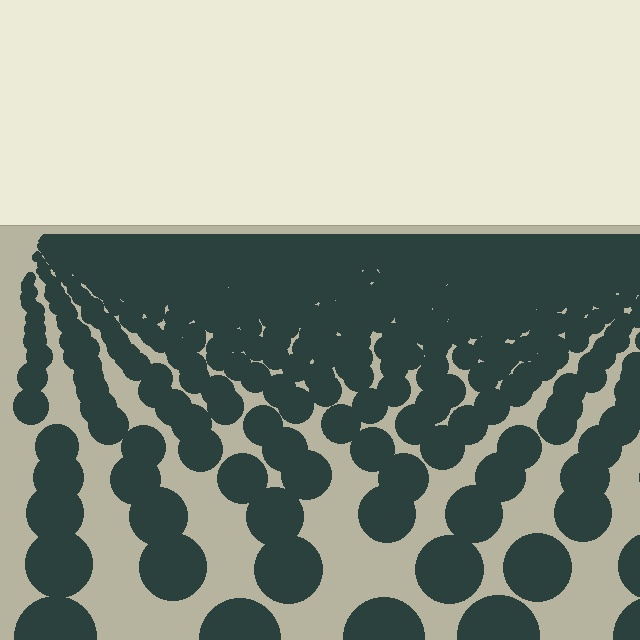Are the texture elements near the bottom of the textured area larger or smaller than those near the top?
Larger. Near the bottom, elements are closer to the viewer and appear at a bigger on-screen size.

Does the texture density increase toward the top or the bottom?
Density increases toward the top.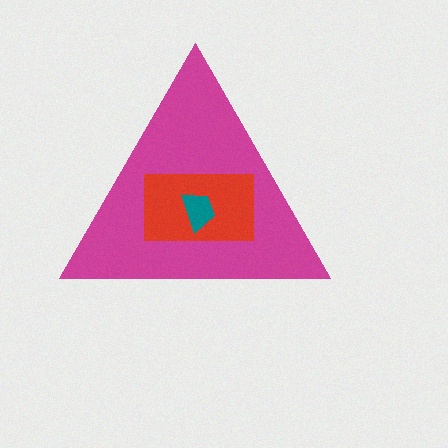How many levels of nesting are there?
3.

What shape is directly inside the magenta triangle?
The red rectangle.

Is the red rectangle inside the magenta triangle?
Yes.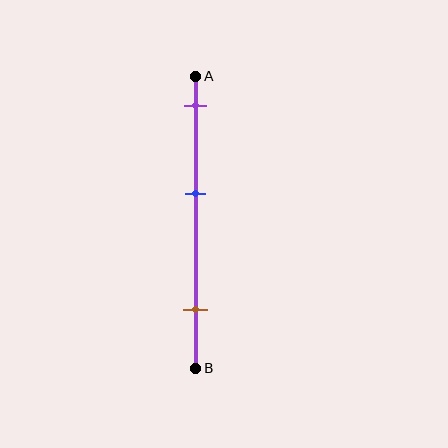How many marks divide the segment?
There are 3 marks dividing the segment.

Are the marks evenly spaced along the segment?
Yes, the marks are approximately evenly spaced.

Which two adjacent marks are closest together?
The purple and blue marks are the closest adjacent pair.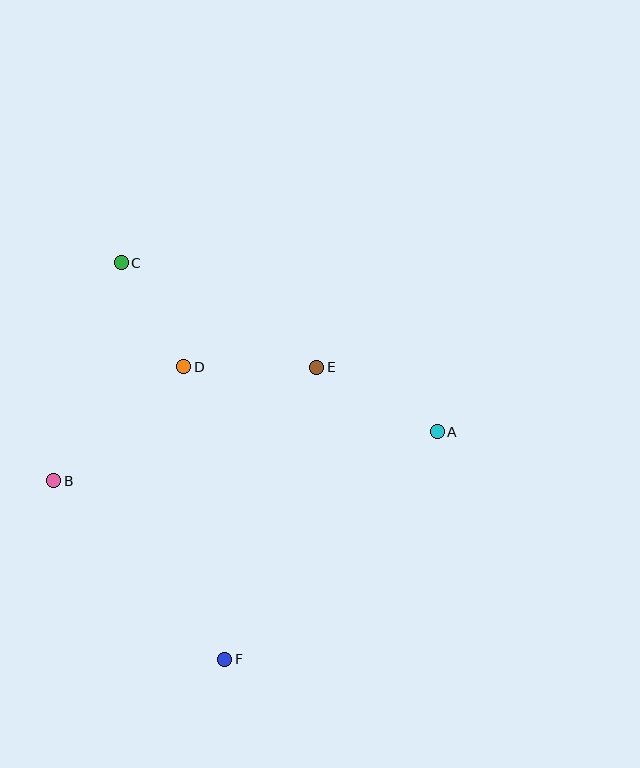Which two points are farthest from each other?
Points C and F are farthest from each other.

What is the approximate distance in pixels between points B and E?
The distance between B and E is approximately 286 pixels.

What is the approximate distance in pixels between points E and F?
The distance between E and F is approximately 306 pixels.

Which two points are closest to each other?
Points C and D are closest to each other.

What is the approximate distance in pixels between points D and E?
The distance between D and E is approximately 133 pixels.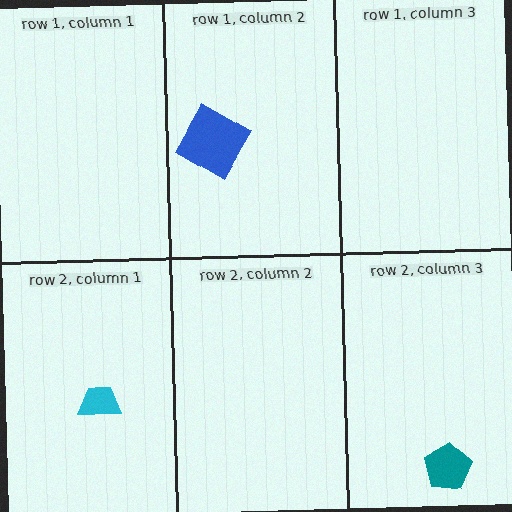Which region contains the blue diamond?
The row 1, column 2 region.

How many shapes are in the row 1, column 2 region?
1.